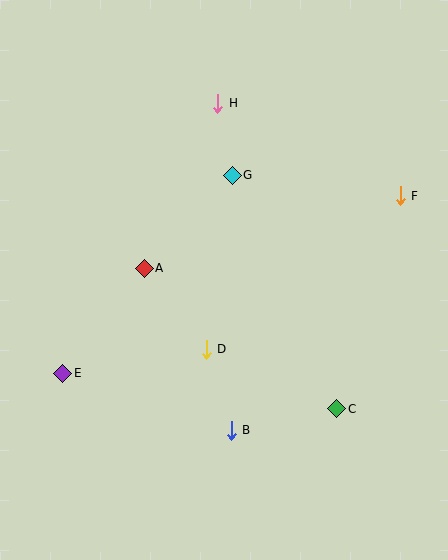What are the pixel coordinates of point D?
Point D is at (206, 349).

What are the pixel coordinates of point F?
Point F is at (400, 196).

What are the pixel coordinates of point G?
Point G is at (232, 175).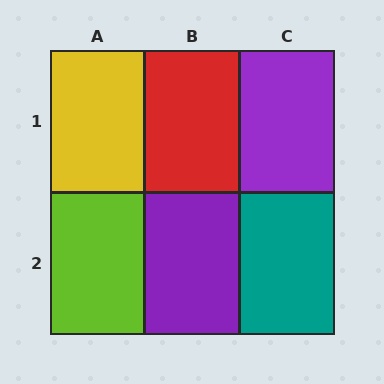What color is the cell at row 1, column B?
Red.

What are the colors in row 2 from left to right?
Lime, purple, teal.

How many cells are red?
1 cell is red.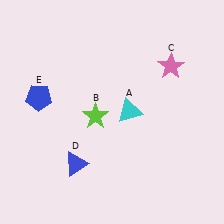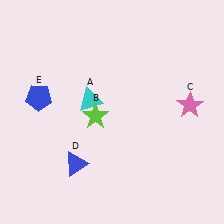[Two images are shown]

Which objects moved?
The objects that moved are: the cyan triangle (A), the pink star (C).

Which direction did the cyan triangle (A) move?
The cyan triangle (A) moved left.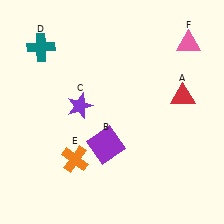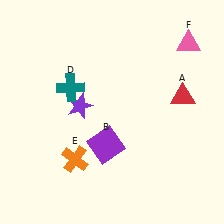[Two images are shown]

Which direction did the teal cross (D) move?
The teal cross (D) moved down.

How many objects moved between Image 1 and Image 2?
1 object moved between the two images.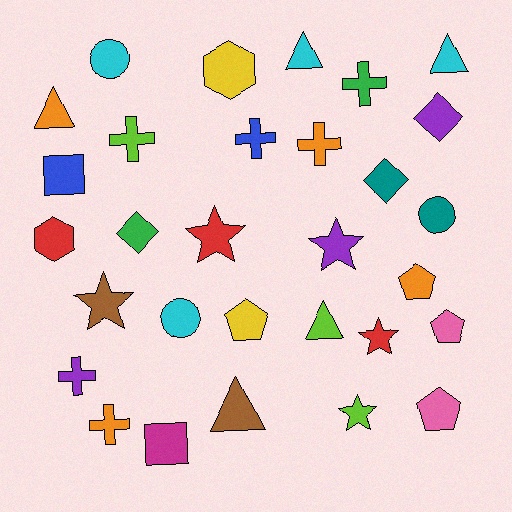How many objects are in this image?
There are 30 objects.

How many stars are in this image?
There are 5 stars.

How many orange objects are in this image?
There are 4 orange objects.